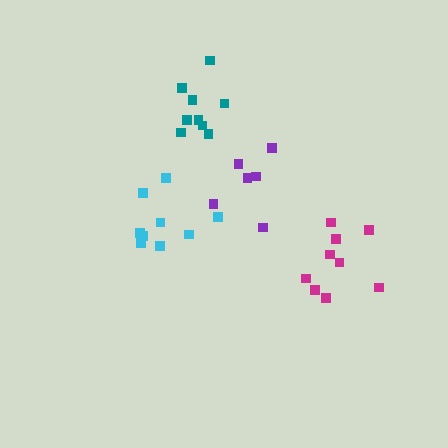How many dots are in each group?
Group 1: 6 dots, Group 2: 9 dots, Group 3: 9 dots, Group 4: 9 dots (33 total).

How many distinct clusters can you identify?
There are 4 distinct clusters.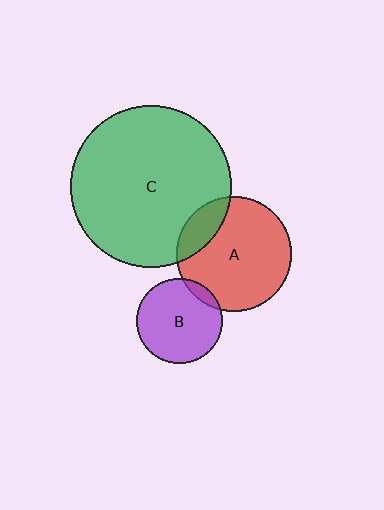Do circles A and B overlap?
Yes.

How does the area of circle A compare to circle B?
Approximately 1.8 times.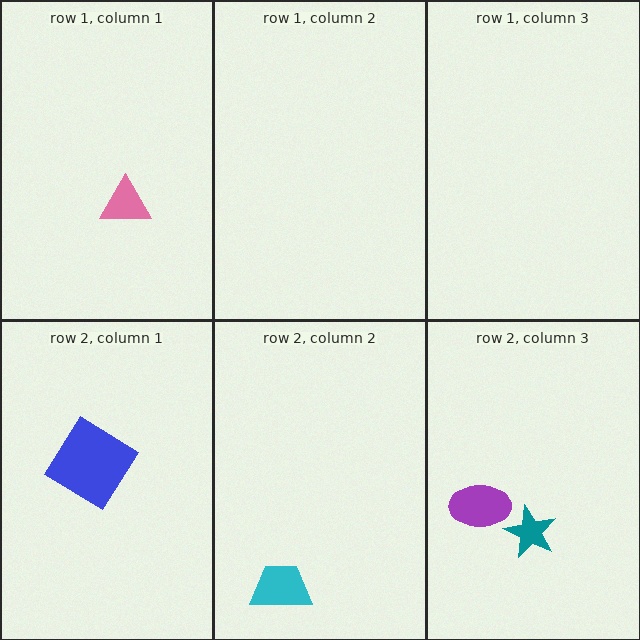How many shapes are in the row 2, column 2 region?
1.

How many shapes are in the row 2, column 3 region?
2.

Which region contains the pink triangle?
The row 1, column 1 region.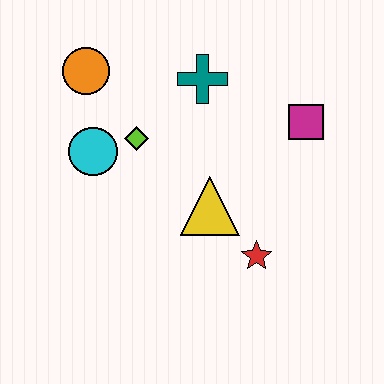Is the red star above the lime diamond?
No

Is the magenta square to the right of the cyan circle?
Yes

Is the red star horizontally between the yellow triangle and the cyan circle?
No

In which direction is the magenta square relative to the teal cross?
The magenta square is to the right of the teal cross.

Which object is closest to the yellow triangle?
The red star is closest to the yellow triangle.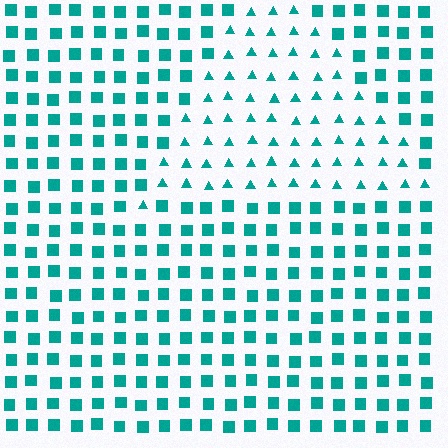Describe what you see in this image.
The image is filled with small teal elements arranged in a uniform grid. A triangle-shaped region contains triangles, while the surrounding area contains squares. The boundary is defined purely by the change in element shape.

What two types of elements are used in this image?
The image uses triangles inside the triangle region and squares outside it.